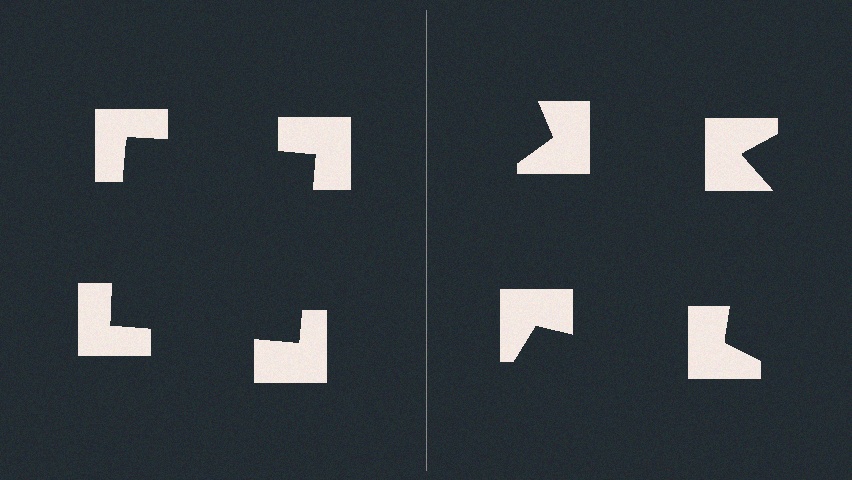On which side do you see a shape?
An illusory square appears on the left side. On the right side the wedge cuts are rotated, so no coherent shape forms.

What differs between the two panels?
The notched squares are positioned identically on both sides; only the wedge orientations differ. On the left they align to a square; on the right they are misaligned.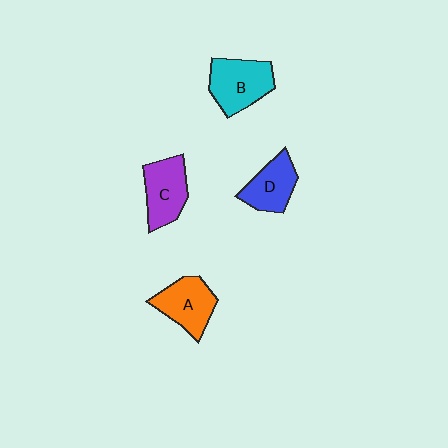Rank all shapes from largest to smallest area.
From largest to smallest: B (cyan), C (purple), A (orange), D (blue).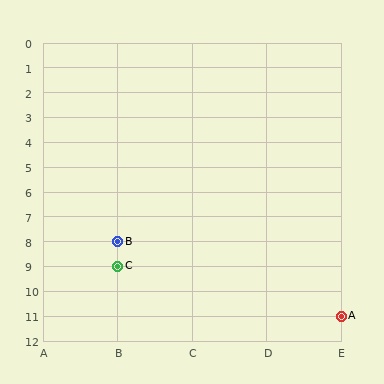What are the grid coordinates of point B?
Point B is at grid coordinates (B, 8).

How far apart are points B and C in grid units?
Points B and C are 1 row apart.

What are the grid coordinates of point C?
Point C is at grid coordinates (B, 9).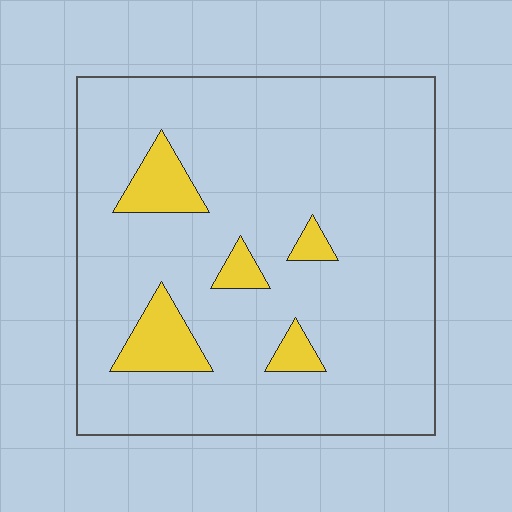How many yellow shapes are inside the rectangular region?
5.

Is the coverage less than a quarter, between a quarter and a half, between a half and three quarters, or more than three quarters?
Less than a quarter.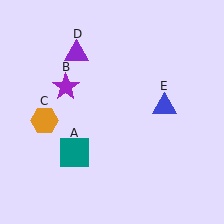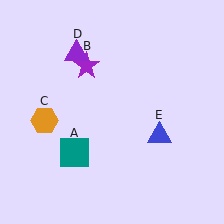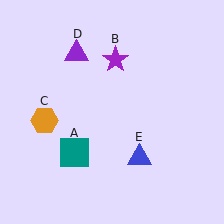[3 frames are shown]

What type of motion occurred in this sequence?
The purple star (object B), blue triangle (object E) rotated clockwise around the center of the scene.